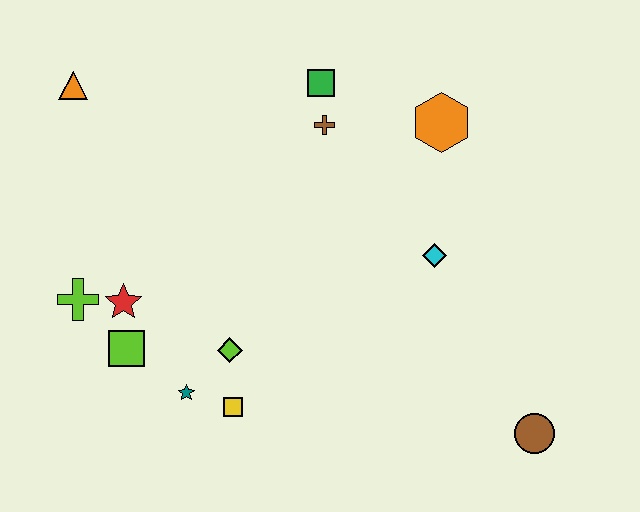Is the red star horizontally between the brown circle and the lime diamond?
No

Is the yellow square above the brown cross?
No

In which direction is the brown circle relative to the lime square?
The brown circle is to the right of the lime square.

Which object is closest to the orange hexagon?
The brown cross is closest to the orange hexagon.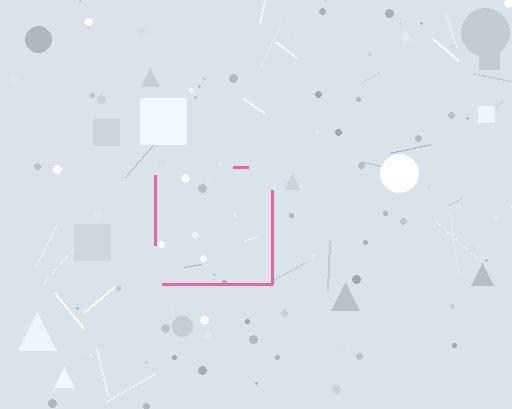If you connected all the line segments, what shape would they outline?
They would outline a square.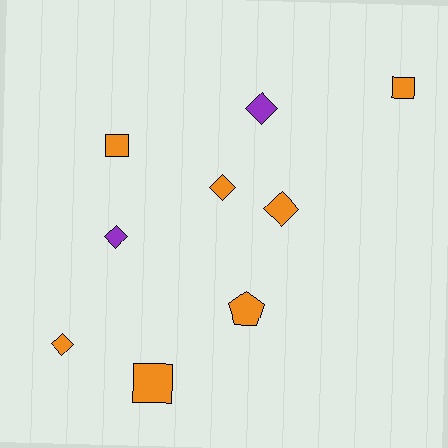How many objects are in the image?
There are 9 objects.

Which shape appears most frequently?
Diamond, with 5 objects.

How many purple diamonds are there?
There are 2 purple diamonds.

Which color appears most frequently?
Orange, with 7 objects.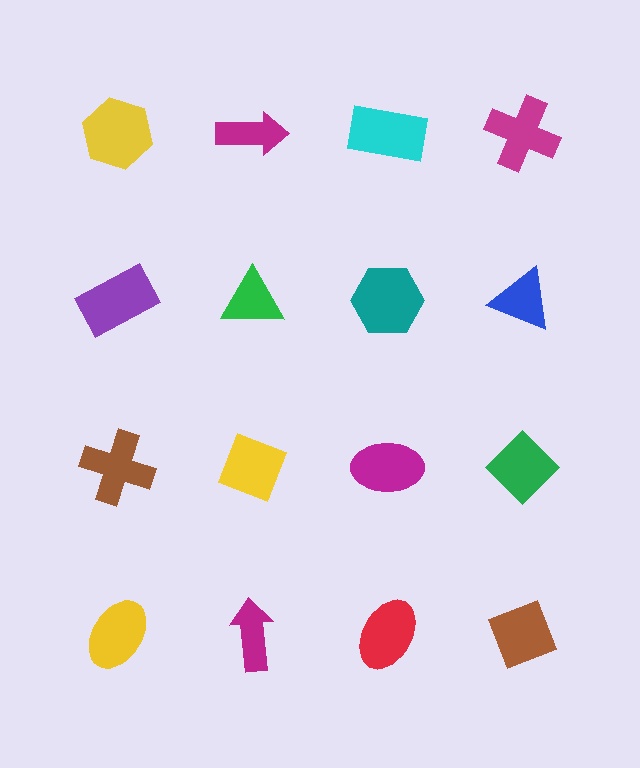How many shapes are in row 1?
4 shapes.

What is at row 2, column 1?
A purple rectangle.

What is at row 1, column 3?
A cyan rectangle.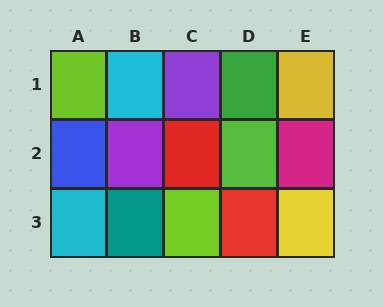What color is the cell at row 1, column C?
Purple.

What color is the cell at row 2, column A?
Blue.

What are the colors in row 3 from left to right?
Cyan, teal, lime, red, yellow.